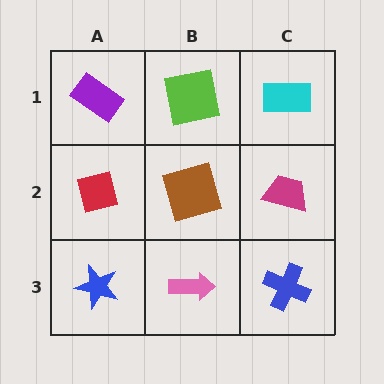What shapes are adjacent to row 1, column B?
A brown square (row 2, column B), a purple rectangle (row 1, column A), a cyan rectangle (row 1, column C).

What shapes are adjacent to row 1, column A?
A red square (row 2, column A), a lime square (row 1, column B).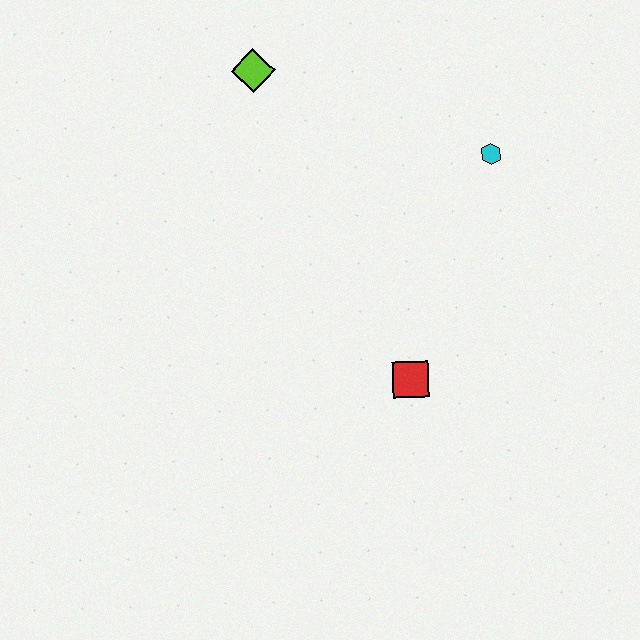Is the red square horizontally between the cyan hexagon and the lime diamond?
Yes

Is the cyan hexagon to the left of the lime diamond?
No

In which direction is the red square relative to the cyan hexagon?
The red square is below the cyan hexagon.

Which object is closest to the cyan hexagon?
The red square is closest to the cyan hexagon.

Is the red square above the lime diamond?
No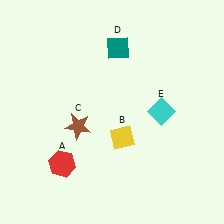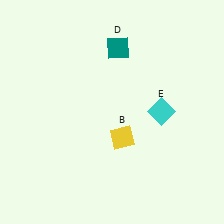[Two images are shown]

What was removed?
The red hexagon (A), the brown star (C) were removed in Image 2.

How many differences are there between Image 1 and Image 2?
There are 2 differences between the two images.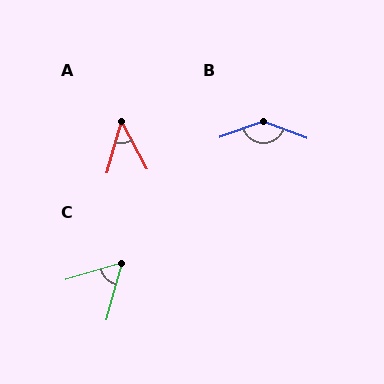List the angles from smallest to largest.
A (44°), C (59°), B (139°).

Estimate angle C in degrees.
Approximately 59 degrees.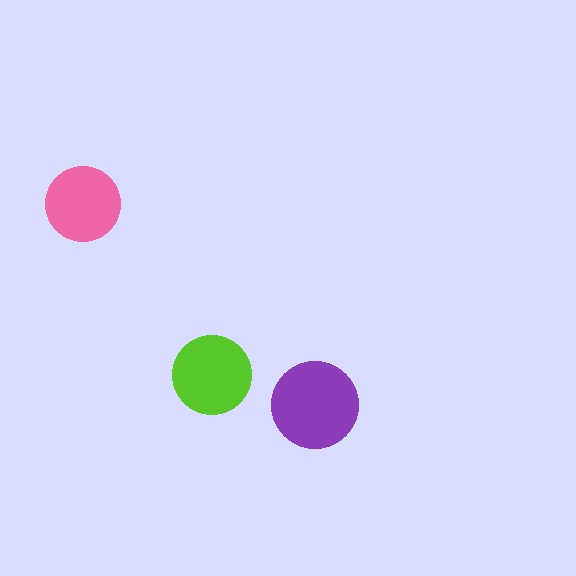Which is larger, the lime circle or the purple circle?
The purple one.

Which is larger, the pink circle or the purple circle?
The purple one.